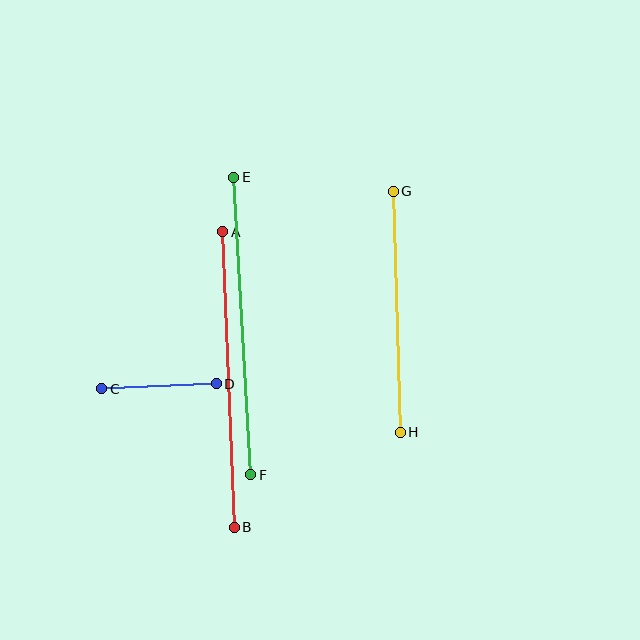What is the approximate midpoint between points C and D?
The midpoint is at approximately (159, 386) pixels.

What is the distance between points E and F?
The distance is approximately 298 pixels.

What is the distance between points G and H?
The distance is approximately 241 pixels.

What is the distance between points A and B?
The distance is approximately 296 pixels.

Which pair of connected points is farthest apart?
Points E and F are farthest apart.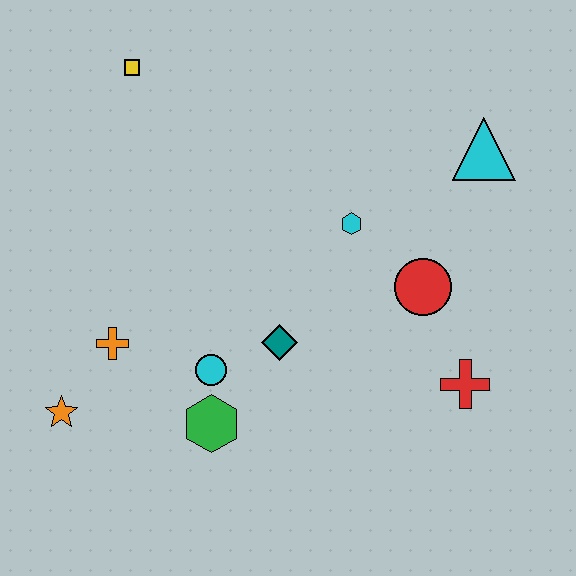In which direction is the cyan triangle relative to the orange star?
The cyan triangle is to the right of the orange star.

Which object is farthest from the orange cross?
The cyan triangle is farthest from the orange cross.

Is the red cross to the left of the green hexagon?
No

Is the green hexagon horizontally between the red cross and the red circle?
No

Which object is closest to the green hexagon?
The cyan circle is closest to the green hexagon.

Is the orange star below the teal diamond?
Yes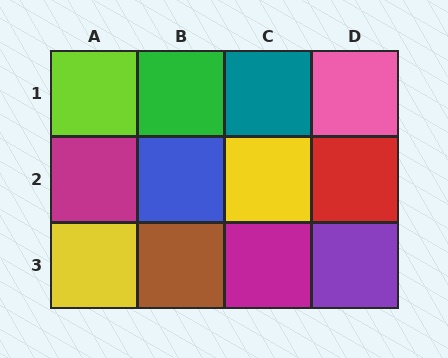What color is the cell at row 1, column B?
Green.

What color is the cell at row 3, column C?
Magenta.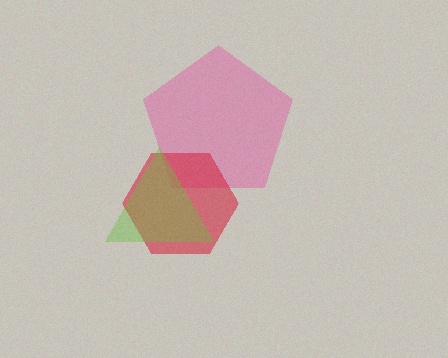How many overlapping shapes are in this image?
There are 3 overlapping shapes in the image.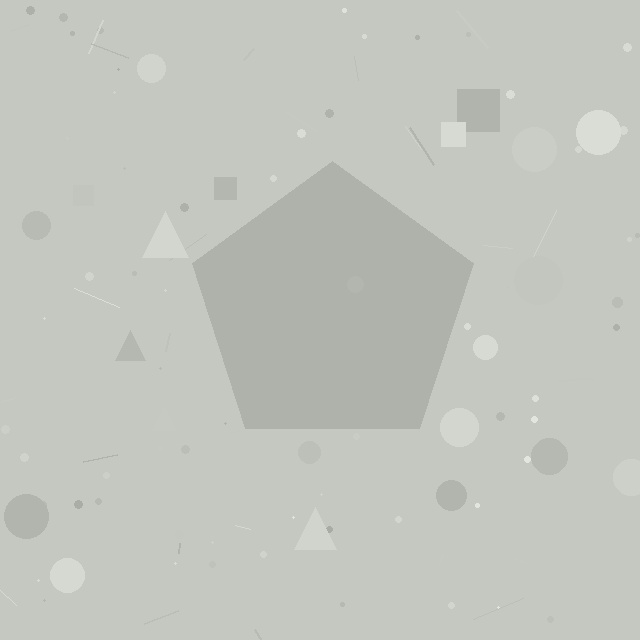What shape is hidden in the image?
A pentagon is hidden in the image.